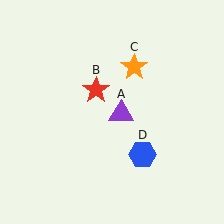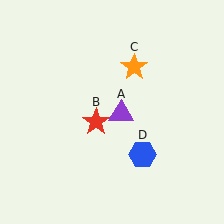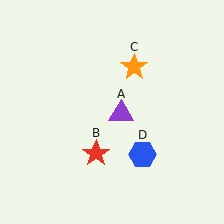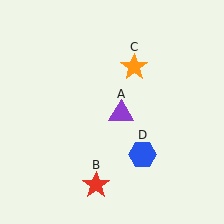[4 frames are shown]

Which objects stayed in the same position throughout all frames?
Purple triangle (object A) and orange star (object C) and blue hexagon (object D) remained stationary.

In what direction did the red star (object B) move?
The red star (object B) moved down.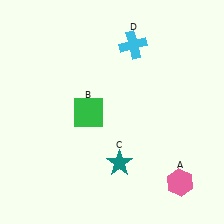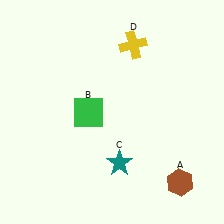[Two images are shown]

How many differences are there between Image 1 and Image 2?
There are 2 differences between the two images.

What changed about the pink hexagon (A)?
In Image 1, A is pink. In Image 2, it changed to brown.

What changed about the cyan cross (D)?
In Image 1, D is cyan. In Image 2, it changed to yellow.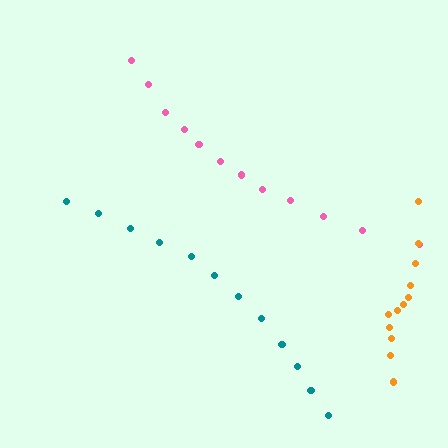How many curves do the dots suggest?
There are 3 distinct paths.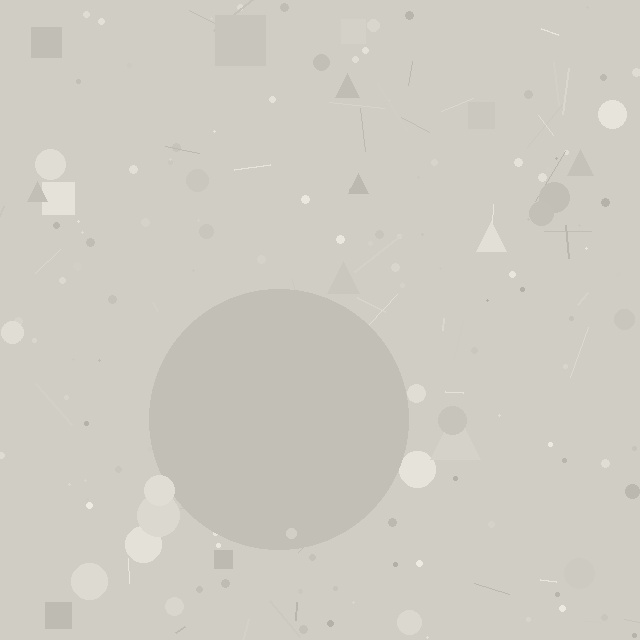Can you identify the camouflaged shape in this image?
The camouflaged shape is a circle.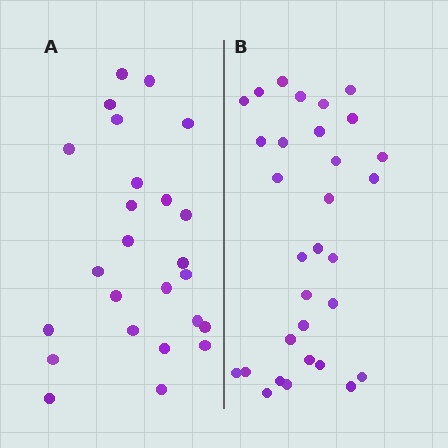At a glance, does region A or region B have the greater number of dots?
Region B (the right region) has more dots.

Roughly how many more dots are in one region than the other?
Region B has about 6 more dots than region A.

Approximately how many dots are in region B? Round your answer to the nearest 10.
About 30 dots. (The exact count is 31, which rounds to 30.)